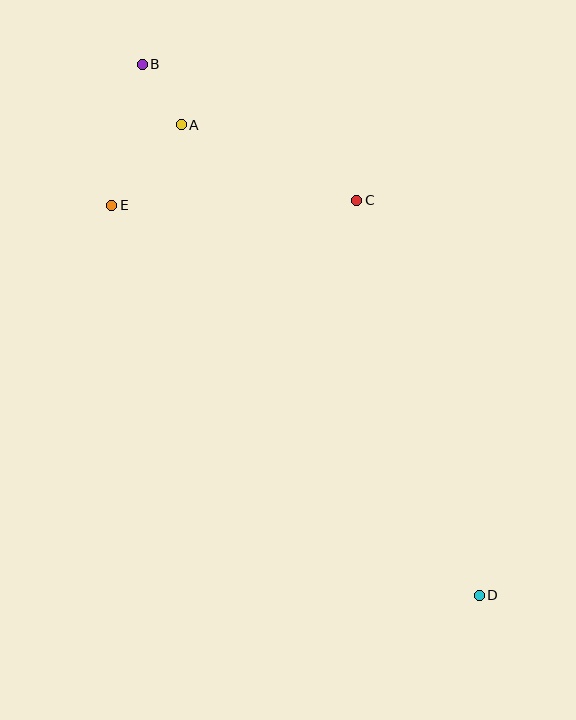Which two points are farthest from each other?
Points B and D are farthest from each other.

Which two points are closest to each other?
Points A and B are closest to each other.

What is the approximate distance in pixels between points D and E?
The distance between D and E is approximately 536 pixels.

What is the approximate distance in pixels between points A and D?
The distance between A and D is approximately 557 pixels.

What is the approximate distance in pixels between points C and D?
The distance between C and D is approximately 413 pixels.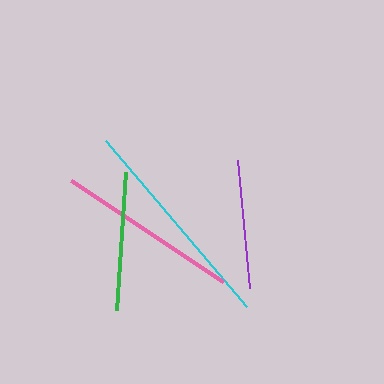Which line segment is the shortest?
The purple line is the shortest at approximately 129 pixels.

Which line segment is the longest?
The cyan line is the longest at approximately 217 pixels.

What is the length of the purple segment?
The purple segment is approximately 129 pixels long.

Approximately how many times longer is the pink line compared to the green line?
The pink line is approximately 1.3 times the length of the green line.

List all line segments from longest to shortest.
From longest to shortest: cyan, pink, green, purple.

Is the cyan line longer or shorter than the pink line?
The cyan line is longer than the pink line.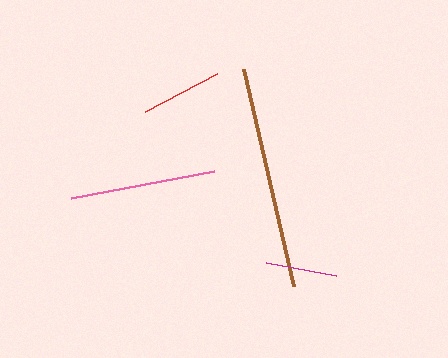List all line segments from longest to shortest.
From longest to shortest: brown, pink, red, magenta.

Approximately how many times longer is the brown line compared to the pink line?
The brown line is approximately 1.5 times the length of the pink line.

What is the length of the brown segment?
The brown segment is approximately 223 pixels long.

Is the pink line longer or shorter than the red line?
The pink line is longer than the red line.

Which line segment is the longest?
The brown line is the longest at approximately 223 pixels.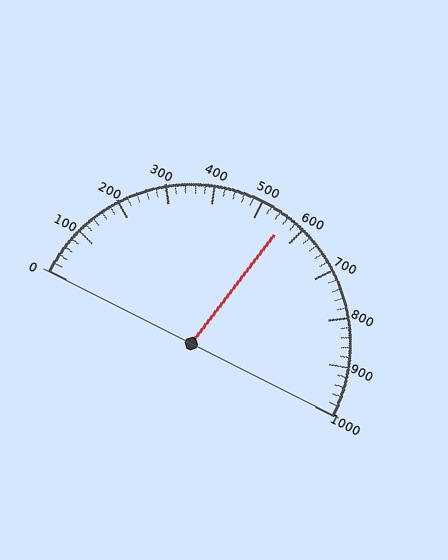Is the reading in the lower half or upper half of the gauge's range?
The reading is in the upper half of the range (0 to 1000).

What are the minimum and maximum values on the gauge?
The gauge ranges from 0 to 1000.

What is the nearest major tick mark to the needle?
The nearest major tick mark is 600.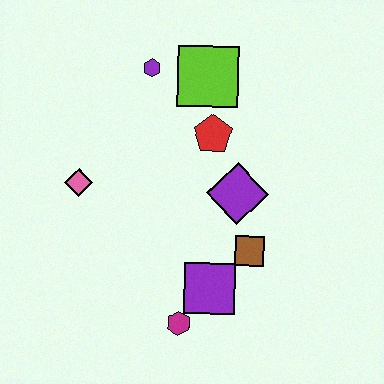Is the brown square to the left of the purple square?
No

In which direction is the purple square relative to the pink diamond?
The purple square is to the right of the pink diamond.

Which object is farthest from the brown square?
The purple hexagon is farthest from the brown square.